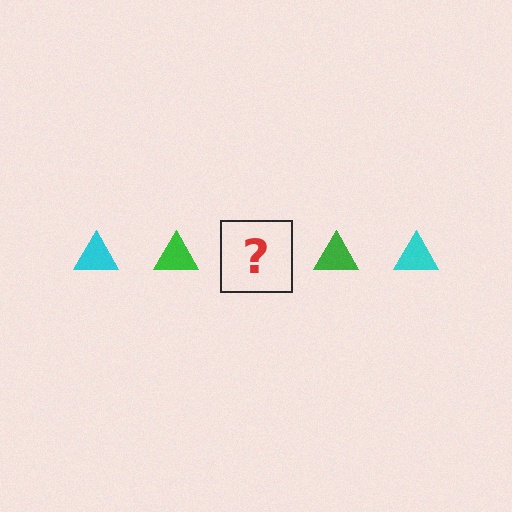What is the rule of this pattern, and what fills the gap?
The rule is that the pattern cycles through cyan, green triangles. The gap should be filled with a cyan triangle.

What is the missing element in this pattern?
The missing element is a cyan triangle.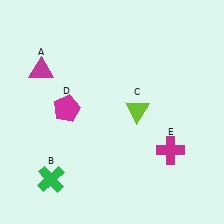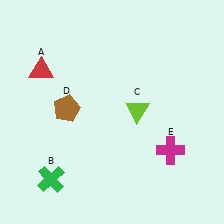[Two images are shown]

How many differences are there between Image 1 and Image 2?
There are 2 differences between the two images.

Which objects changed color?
A changed from magenta to red. D changed from magenta to brown.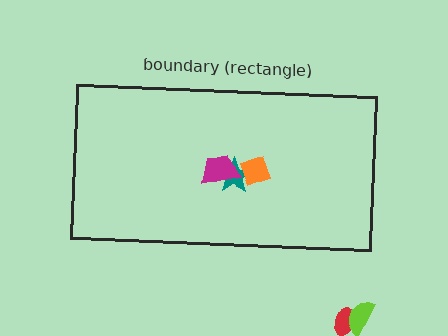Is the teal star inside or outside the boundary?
Inside.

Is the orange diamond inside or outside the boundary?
Inside.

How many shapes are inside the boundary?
3 inside, 2 outside.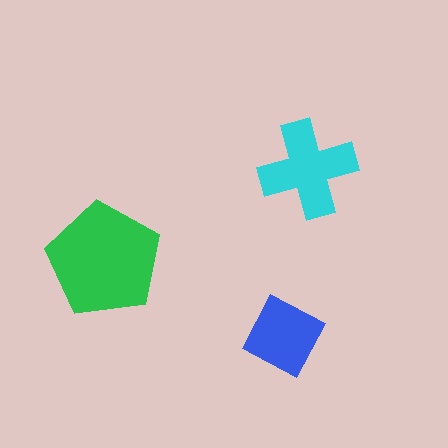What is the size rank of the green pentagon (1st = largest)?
1st.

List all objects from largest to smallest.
The green pentagon, the cyan cross, the blue square.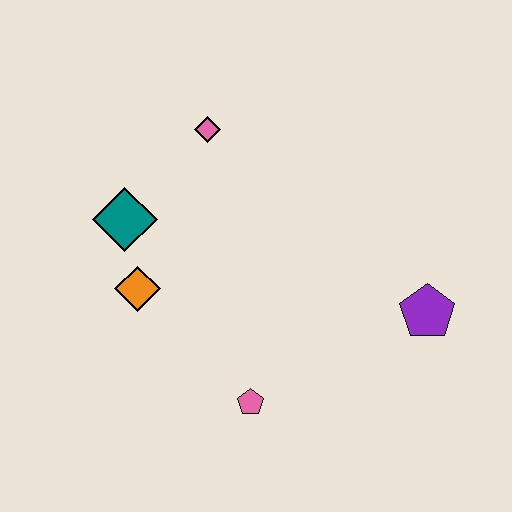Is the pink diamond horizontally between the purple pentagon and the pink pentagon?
No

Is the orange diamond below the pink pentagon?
No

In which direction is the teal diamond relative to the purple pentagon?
The teal diamond is to the left of the purple pentagon.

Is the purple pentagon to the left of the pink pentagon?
No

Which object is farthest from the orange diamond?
The purple pentagon is farthest from the orange diamond.